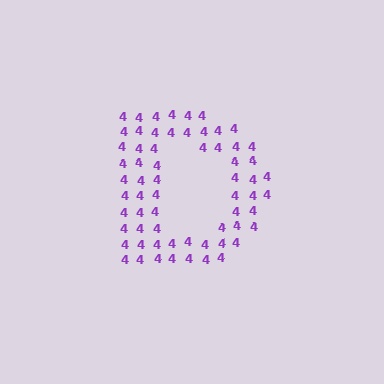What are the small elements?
The small elements are digit 4's.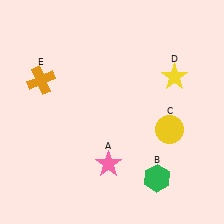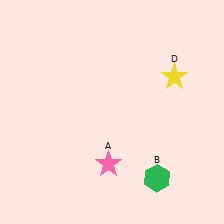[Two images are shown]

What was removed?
The yellow circle (C), the orange cross (E) were removed in Image 2.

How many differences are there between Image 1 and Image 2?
There are 2 differences between the two images.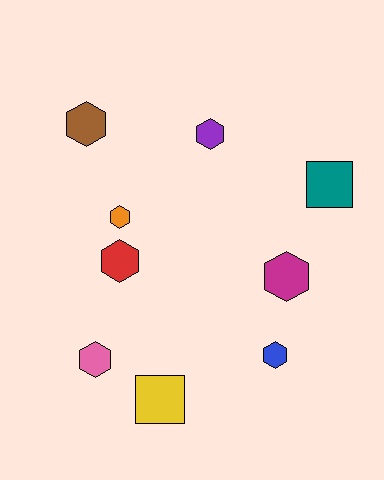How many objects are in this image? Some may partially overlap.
There are 9 objects.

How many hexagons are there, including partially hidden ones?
There are 7 hexagons.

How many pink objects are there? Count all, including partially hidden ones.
There is 1 pink object.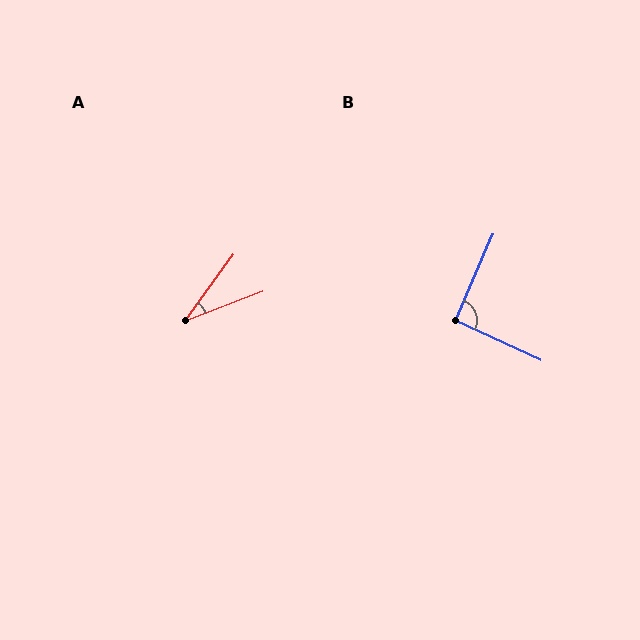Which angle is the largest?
B, at approximately 92 degrees.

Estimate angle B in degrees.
Approximately 92 degrees.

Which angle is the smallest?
A, at approximately 33 degrees.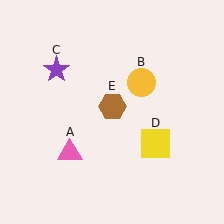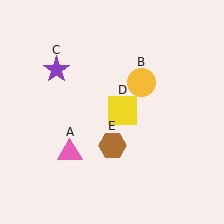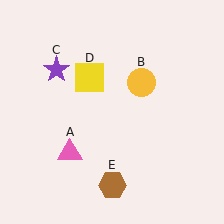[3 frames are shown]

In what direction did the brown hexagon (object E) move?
The brown hexagon (object E) moved down.